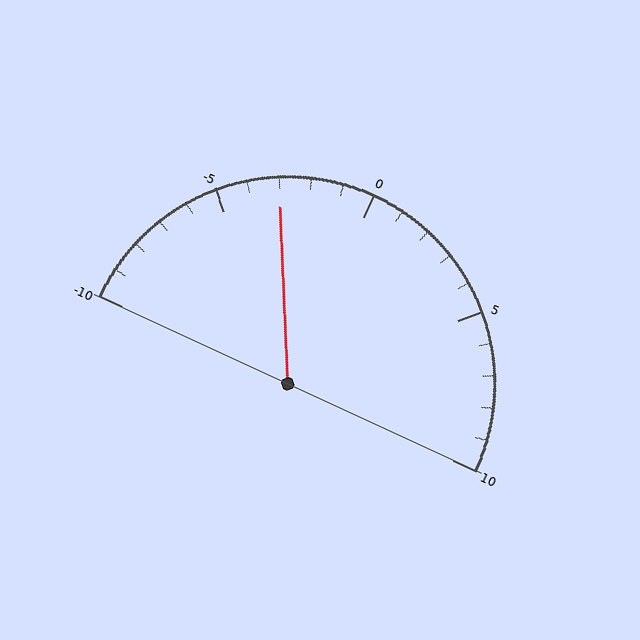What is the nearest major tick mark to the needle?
The nearest major tick mark is -5.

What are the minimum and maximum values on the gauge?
The gauge ranges from -10 to 10.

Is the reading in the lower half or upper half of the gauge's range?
The reading is in the lower half of the range (-10 to 10).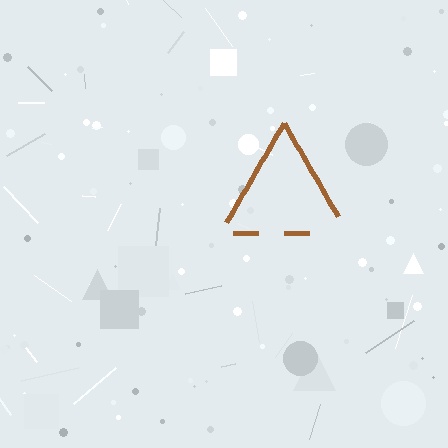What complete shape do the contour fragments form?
The contour fragments form a triangle.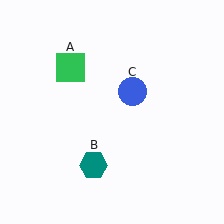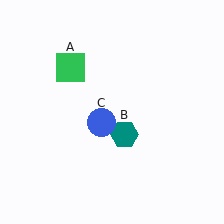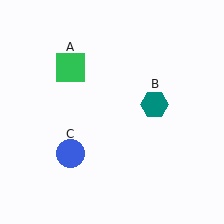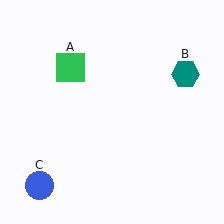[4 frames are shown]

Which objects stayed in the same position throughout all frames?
Green square (object A) remained stationary.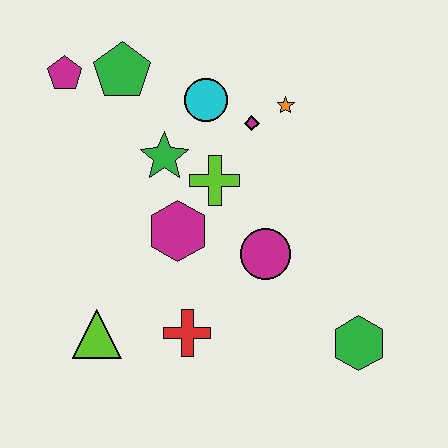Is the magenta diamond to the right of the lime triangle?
Yes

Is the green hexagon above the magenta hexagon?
No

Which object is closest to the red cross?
The lime triangle is closest to the red cross.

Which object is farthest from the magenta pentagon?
The green hexagon is farthest from the magenta pentagon.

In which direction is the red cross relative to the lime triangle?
The red cross is to the right of the lime triangle.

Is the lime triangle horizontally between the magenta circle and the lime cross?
No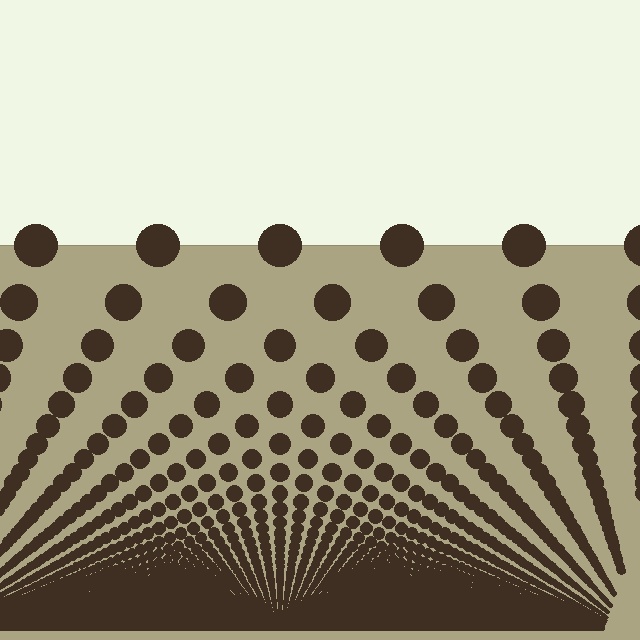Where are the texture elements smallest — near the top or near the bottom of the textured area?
Near the bottom.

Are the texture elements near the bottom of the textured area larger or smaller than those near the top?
Smaller. The gradient is inverted — elements near the bottom are smaller and denser.